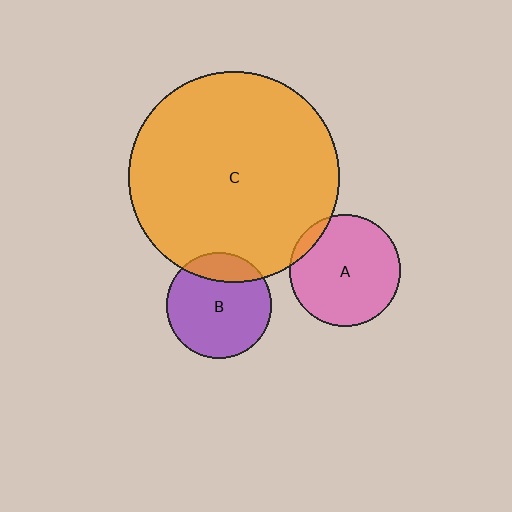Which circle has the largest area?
Circle C (orange).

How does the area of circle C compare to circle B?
Approximately 4.0 times.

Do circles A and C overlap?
Yes.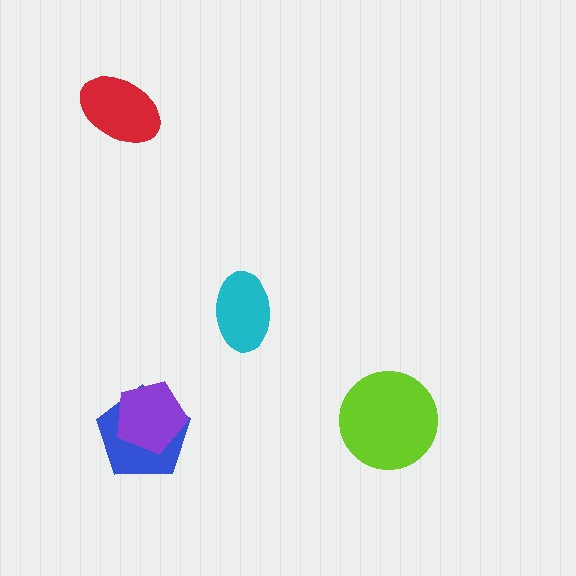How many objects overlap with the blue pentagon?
1 object overlaps with the blue pentagon.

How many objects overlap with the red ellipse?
0 objects overlap with the red ellipse.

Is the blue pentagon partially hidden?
Yes, it is partially covered by another shape.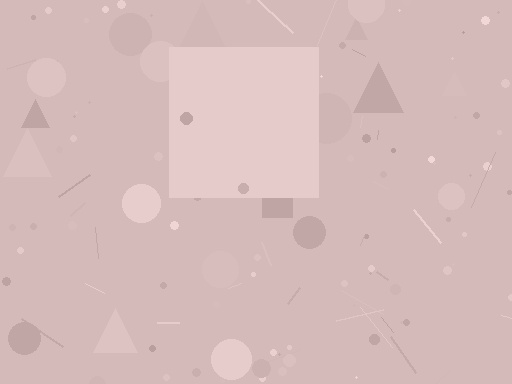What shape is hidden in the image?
A square is hidden in the image.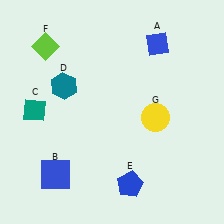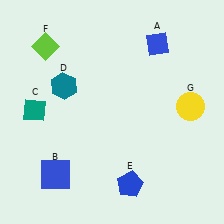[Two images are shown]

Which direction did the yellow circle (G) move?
The yellow circle (G) moved right.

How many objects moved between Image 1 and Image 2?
1 object moved between the two images.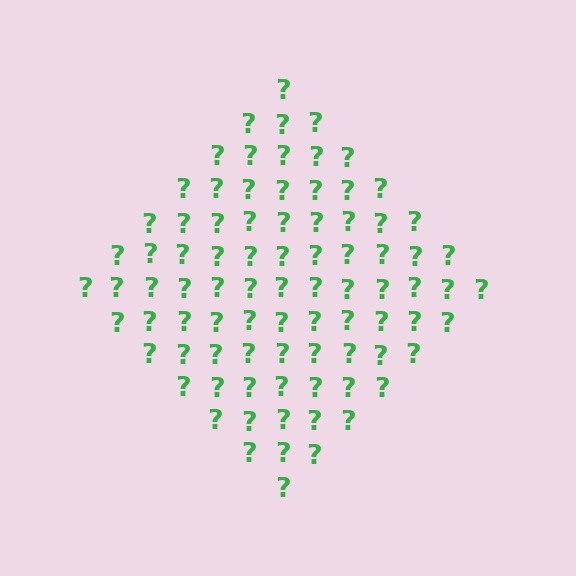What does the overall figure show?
The overall figure shows a diamond.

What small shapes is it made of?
It is made of small question marks.